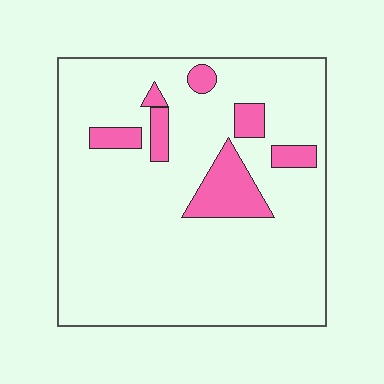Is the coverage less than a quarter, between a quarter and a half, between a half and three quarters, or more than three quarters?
Less than a quarter.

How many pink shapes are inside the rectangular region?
7.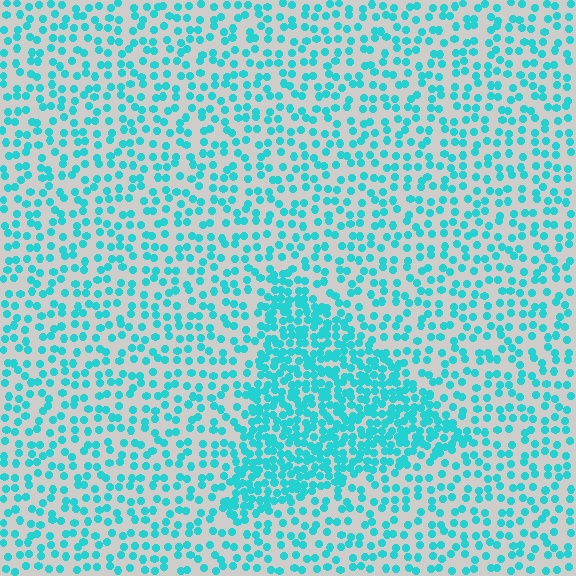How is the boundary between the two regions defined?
The boundary is defined by a change in element density (approximately 2.2x ratio). All elements are the same color, size, and shape.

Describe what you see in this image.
The image contains small cyan elements arranged at two different densities. A triangle-shaped region is visible where the elements are more densely packed than the surrounding area.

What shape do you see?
I see a triangle.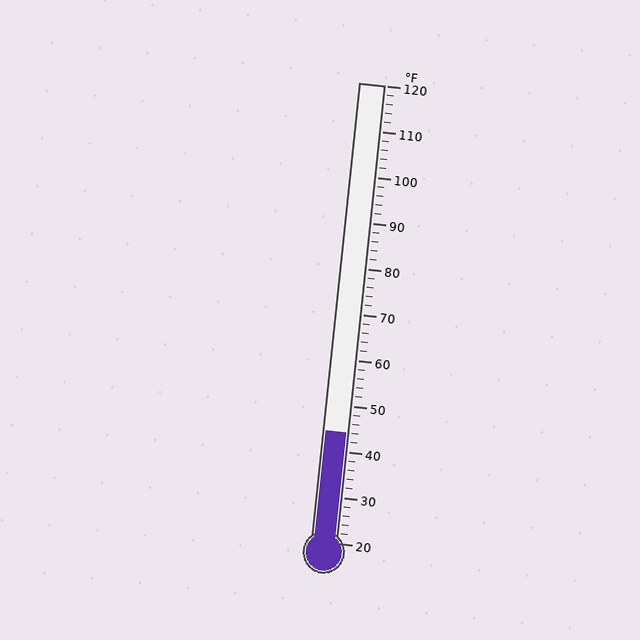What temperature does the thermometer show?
The thermometer shows approximately 44°F.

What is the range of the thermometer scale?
The thermometer scale ranges from 20°F to 120°F.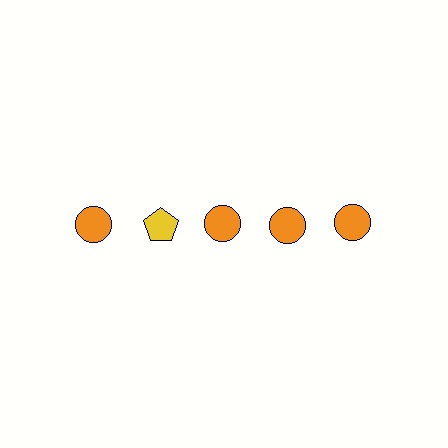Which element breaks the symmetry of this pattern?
The yellow pentagon in the top row, second from left column breaks the symmetry. All other shapes are orange circles.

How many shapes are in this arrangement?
There are 5 shapes arranged in a grid pattern.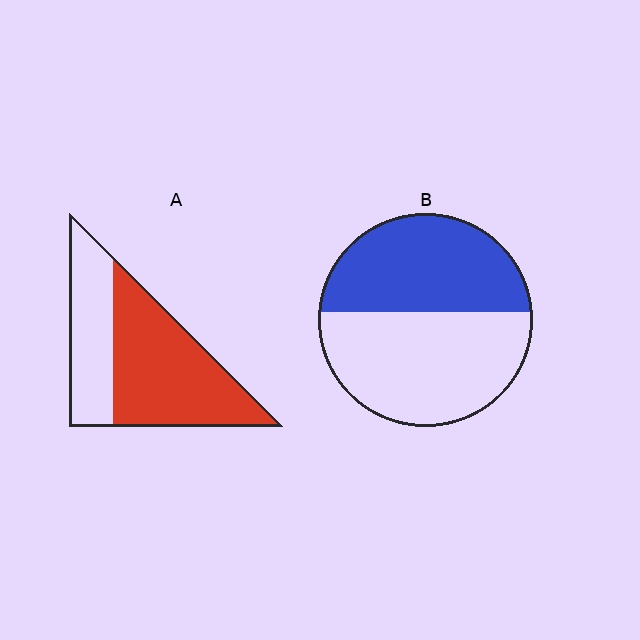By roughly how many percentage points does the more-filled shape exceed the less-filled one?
By roughly 20 percentage points (A over B).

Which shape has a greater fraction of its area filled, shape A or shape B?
Shape A.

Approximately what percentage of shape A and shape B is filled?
A is approximately 65% and B is approximately 45%.